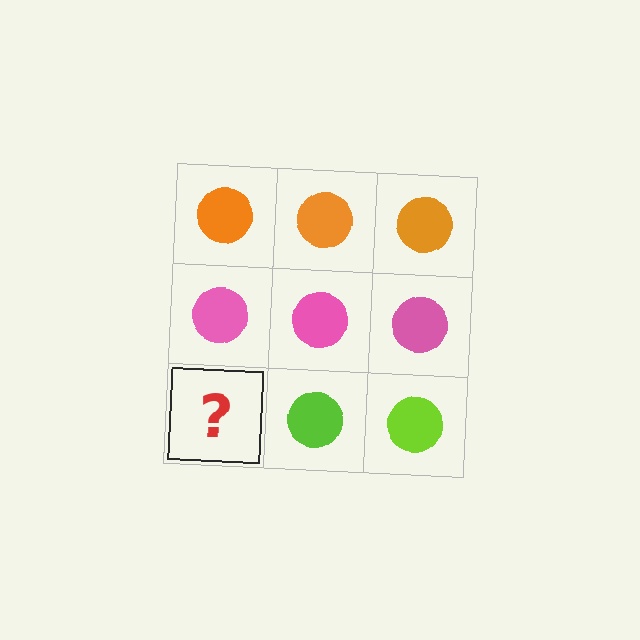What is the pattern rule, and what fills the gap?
The rule is that each row has a consistent color. The gap should be filled with a lime circle.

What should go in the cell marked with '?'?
The missing cell should contain a lime circle.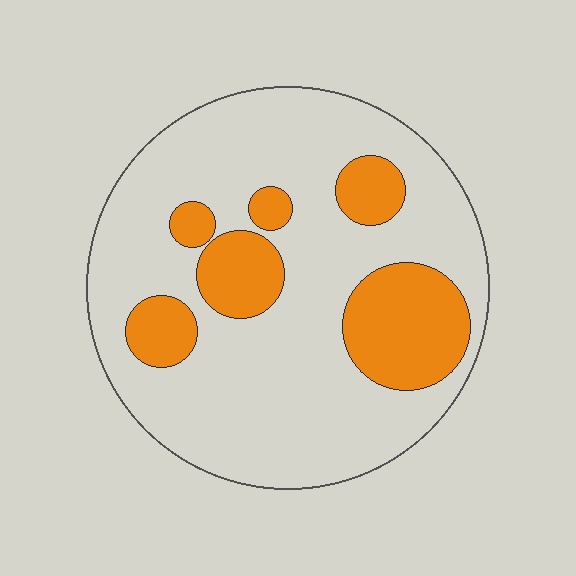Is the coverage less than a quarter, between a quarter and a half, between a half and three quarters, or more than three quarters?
Less than a quarter.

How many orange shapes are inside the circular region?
6.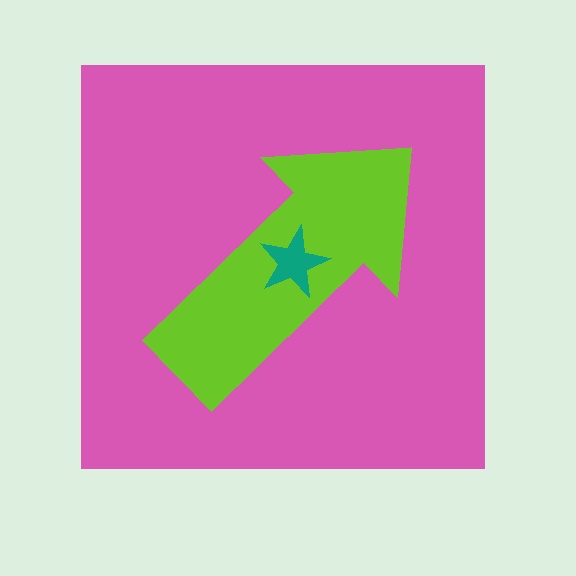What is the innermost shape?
The teal star.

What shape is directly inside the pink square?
The lime arrow.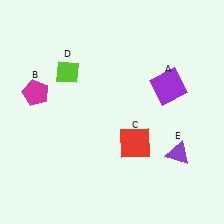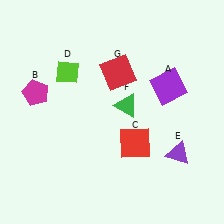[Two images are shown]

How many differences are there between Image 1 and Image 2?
There are 2 differences between the two images.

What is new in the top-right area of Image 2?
A green triangle (F) was added in the top-right area of Image 2.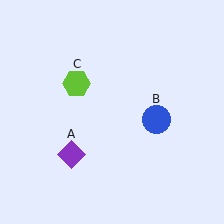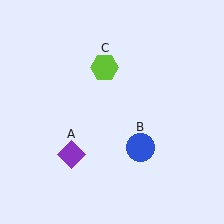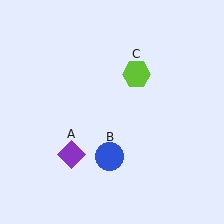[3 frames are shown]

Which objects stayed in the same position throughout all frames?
Purple diamond (object A) remained stationary.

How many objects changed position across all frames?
2 objects changed position: blue circle (object B), lime hexagon (object C).